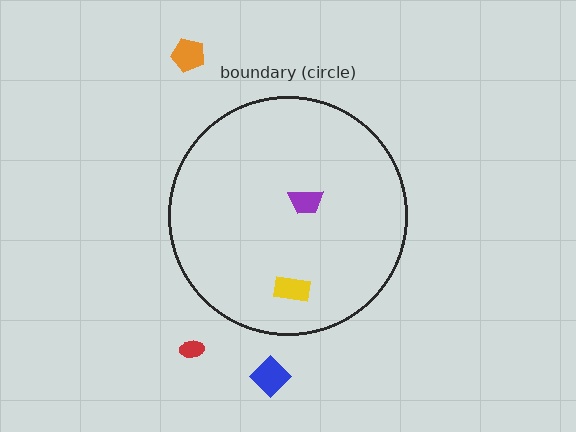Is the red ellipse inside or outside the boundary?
Outside.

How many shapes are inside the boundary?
2 inside, 3 outside.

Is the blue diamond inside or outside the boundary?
Outside.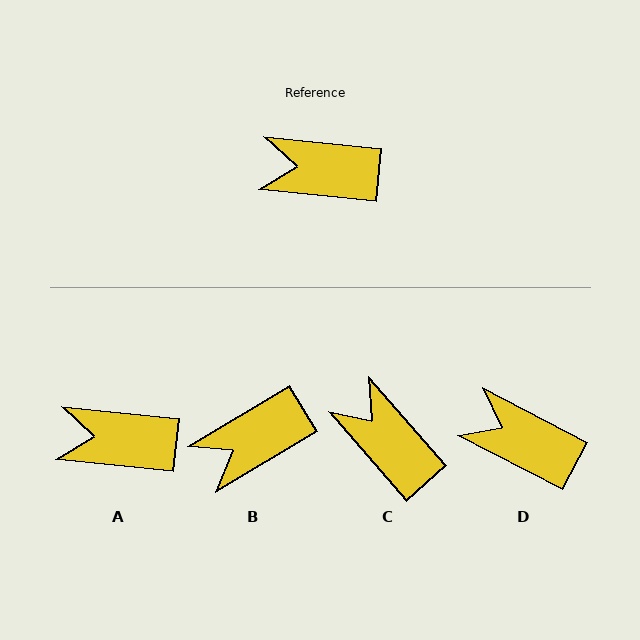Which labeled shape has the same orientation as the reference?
A.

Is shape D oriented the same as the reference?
No, it is off by about 22 degrees.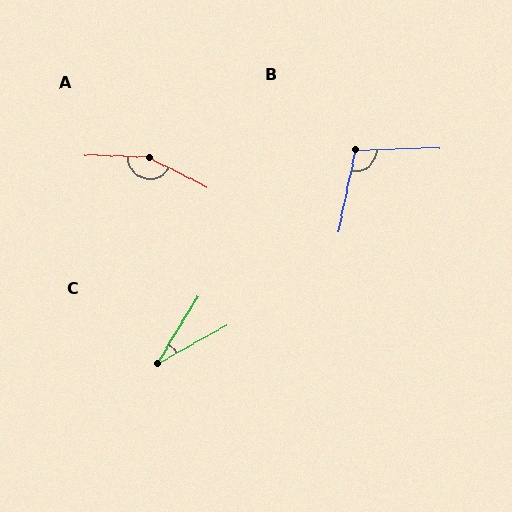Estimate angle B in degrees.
Approximately 103 degrees.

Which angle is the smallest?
C, at approximately 30 degrees.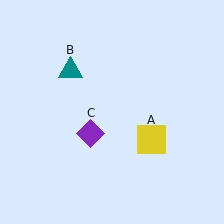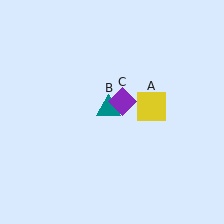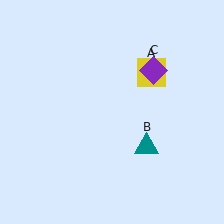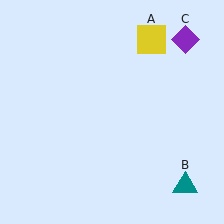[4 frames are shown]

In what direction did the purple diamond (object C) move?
The purple diamond (object C) moved up and to the right.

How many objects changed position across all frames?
3 objects changed position: yellow square (object A), teal triangle (object B), purple diamond (object C).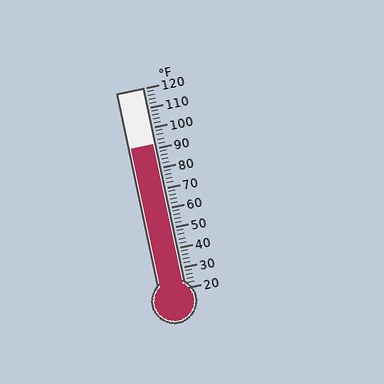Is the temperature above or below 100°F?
The temperature is below 100°F.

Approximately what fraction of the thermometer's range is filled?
The thermometer is filled to approximately 70% of its range.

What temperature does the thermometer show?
The thermometer shows approximately 92°F.